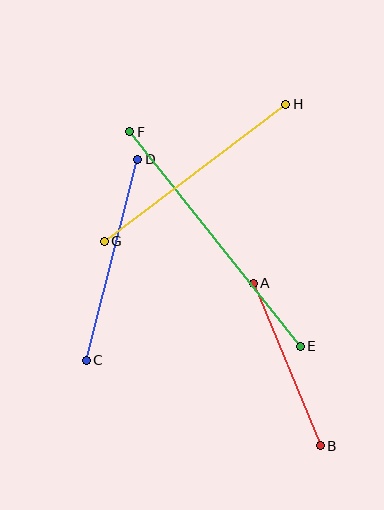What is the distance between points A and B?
The distance is approximately 176 pixels.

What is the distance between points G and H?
The distance is approximately 227 pixels.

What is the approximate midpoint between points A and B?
The midpoint is at approximately (287, 364) pixels.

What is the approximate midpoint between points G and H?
The midpoint is at approximately (195, 173) pixels.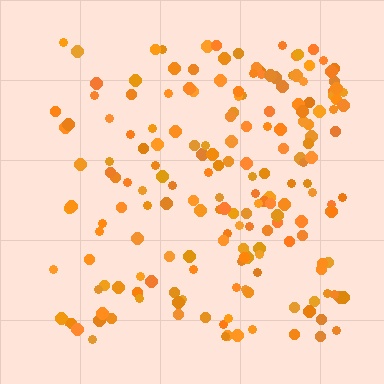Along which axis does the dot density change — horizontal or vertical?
Horizontal.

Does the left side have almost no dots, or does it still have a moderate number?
Still a moderate number, just noticeably fewer than the right.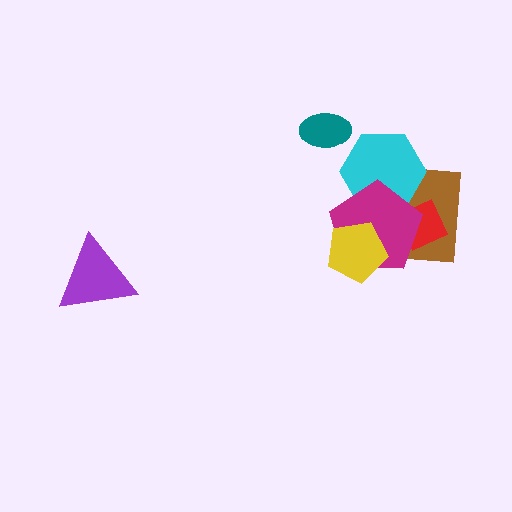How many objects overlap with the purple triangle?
0 objects overlap with the purple triangle.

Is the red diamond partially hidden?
Yes, it is partially covered by another shape.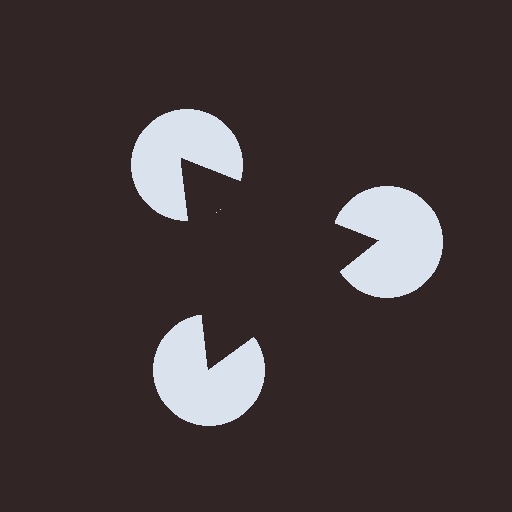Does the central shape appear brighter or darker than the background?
It typically appears slightly darker than the background, even though no actual brightness change is drawn.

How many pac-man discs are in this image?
There are 3 — one at each vertex of the illusory triangle.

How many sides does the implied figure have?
3 sides.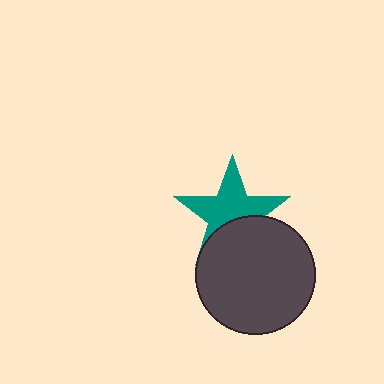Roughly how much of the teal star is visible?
About half of it is visible (roughly 63%).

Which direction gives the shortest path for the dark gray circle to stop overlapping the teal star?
Moving down gives the shortest separation.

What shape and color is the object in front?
The object in front is a dark gray circle.